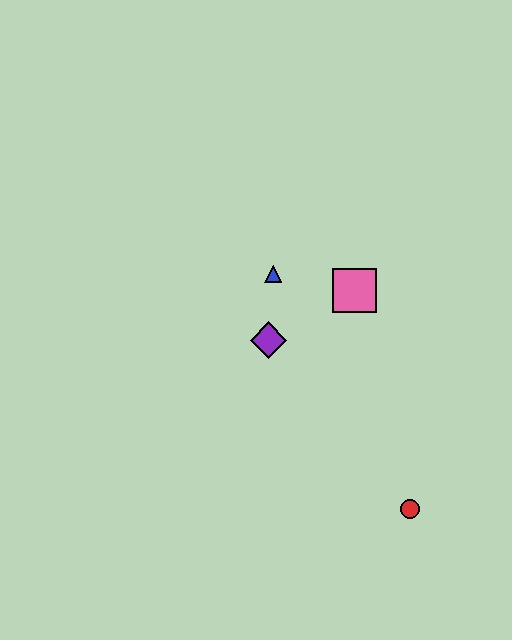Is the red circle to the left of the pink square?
No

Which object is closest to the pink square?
The blue triangle is closest to the pink square.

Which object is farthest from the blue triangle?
The red circle is farthest from the blue triangle.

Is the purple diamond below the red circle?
No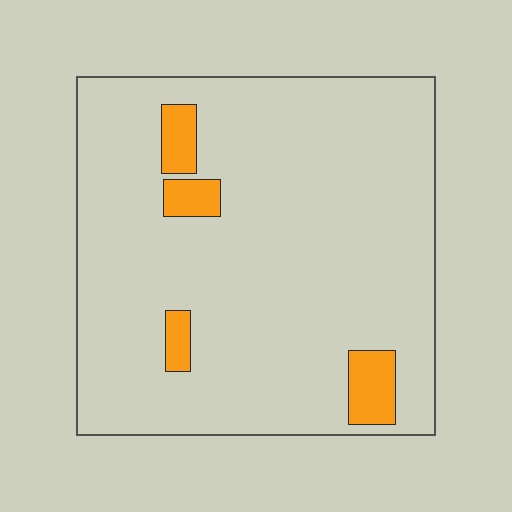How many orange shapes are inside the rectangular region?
4.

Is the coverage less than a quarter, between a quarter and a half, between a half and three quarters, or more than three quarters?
Less than a quarter.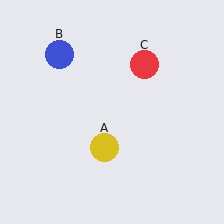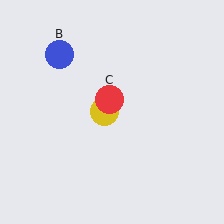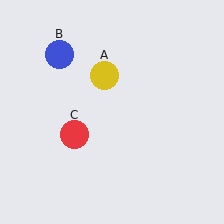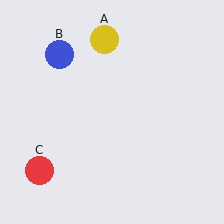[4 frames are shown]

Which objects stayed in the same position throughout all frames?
Blue circle (object B) remained stationary.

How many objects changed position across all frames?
2 objects changed position: yellow circle (object A), red circle (object C).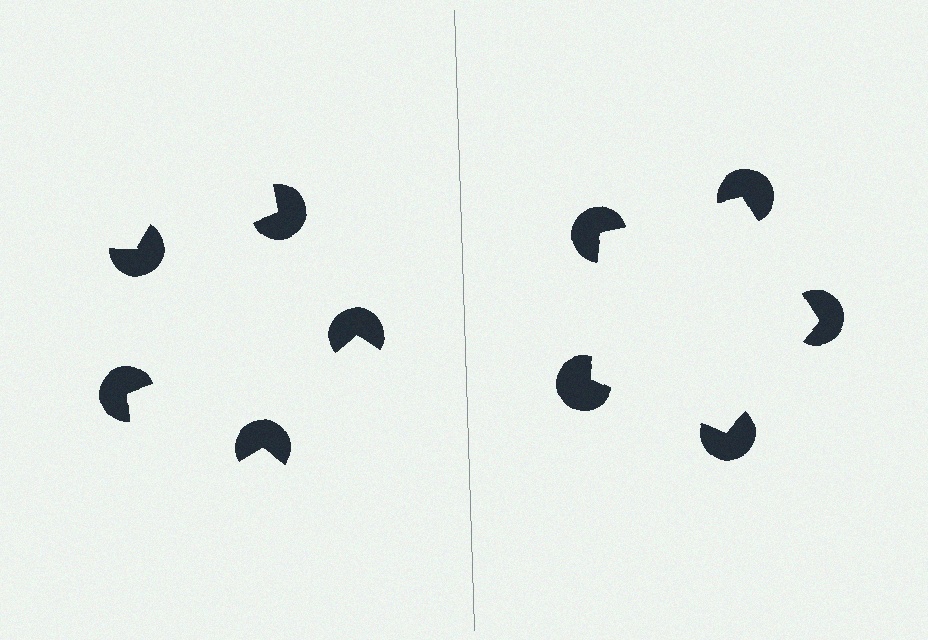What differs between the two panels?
The pac-man discs are positioned identically on both sides; only the wedge orientations differ. On the right they align to a pentagon; on the left they are misaligned.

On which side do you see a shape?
An illusory pentagon appears on the right side. On the left side the wedge cuts are rotated, so no coherent shape forms.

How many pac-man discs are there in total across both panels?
10 — 5 on each side.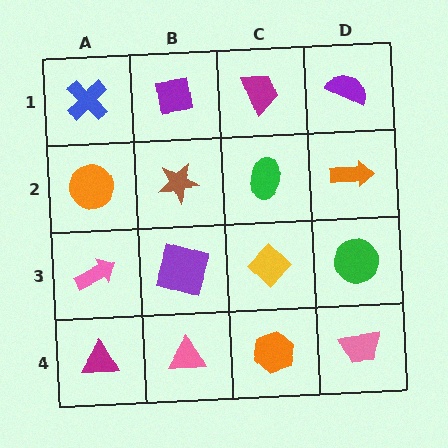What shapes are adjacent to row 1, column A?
An orange circle (row 2, column A), a purple square (row 1, column B).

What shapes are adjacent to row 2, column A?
A blue cross (row 1, column A), a pink arrow (row 3, column A), a brown star (row 2, column B).